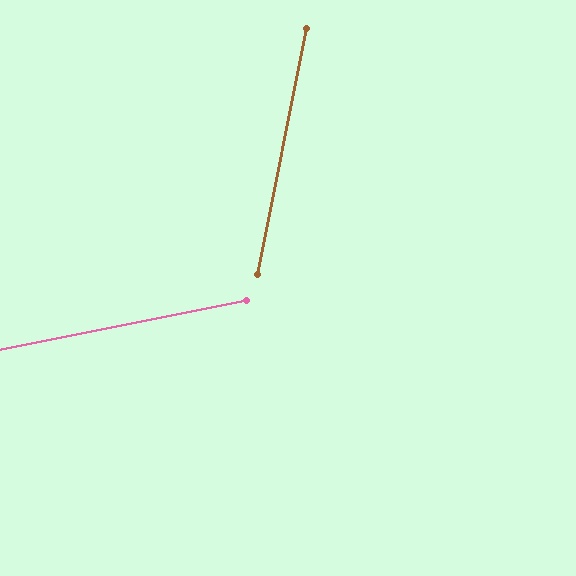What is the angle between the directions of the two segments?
Approximately 68 degrees.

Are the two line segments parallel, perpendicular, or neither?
Neither parallel nor perpendicular — they differ by about 68°.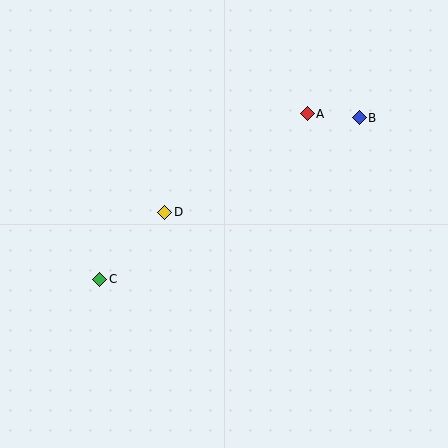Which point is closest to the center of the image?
Point D at (165, 212) is closest to the center.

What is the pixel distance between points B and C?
The distance between B and C is 306 pixels.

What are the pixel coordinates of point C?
Point C is at (100, 279).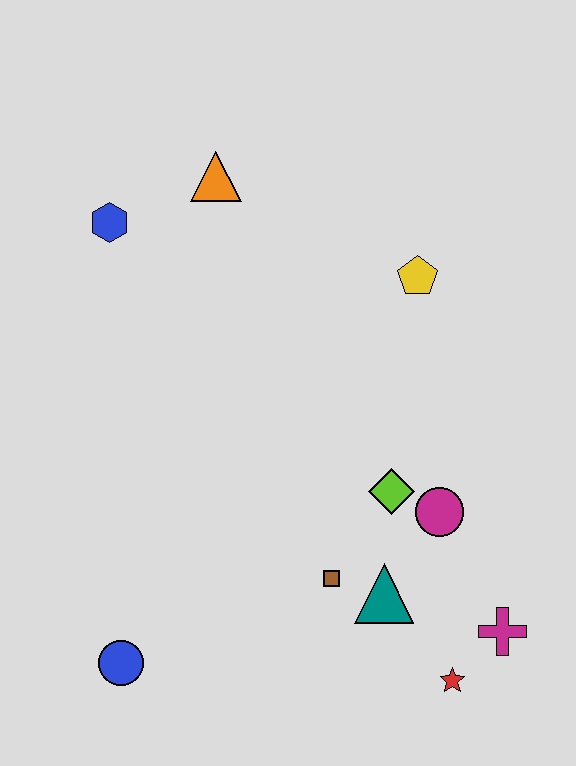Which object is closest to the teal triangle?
The brown square is closest to the teal triangle.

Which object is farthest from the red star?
The blue hexagon is farthest from the red star.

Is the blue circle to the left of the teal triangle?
Yes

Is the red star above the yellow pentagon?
No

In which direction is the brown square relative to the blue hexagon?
The brown square is below the blue hexagon.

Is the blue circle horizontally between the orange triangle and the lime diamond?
No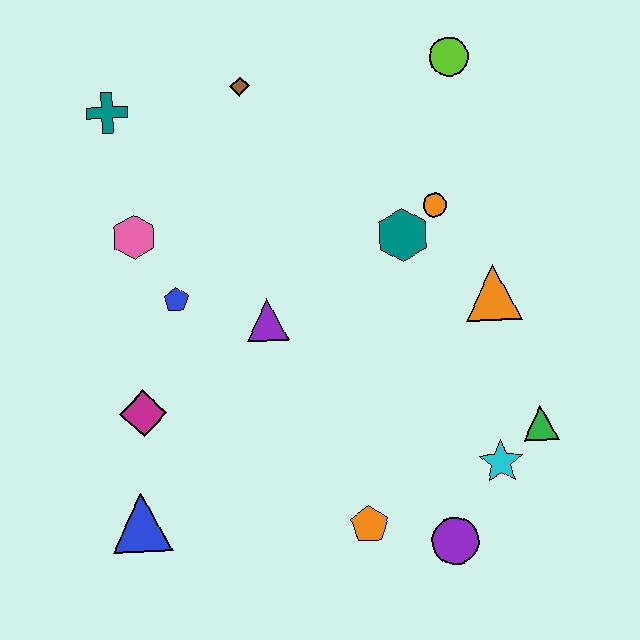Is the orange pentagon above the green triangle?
No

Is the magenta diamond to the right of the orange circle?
No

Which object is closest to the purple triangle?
The blue pentagon is closest to the purple triangle.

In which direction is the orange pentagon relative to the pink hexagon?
The orange pentagon is below the pink hexagon.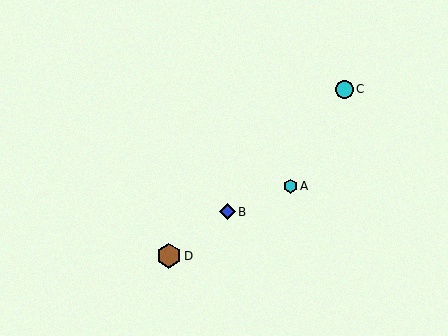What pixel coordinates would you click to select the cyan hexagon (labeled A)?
Click at (290, 186) to select the cyan hexagon A.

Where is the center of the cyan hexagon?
The center of the cyan hexagon is at (290, 186).